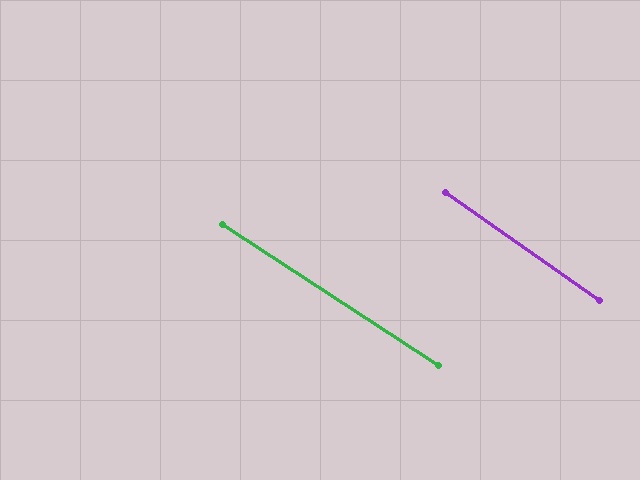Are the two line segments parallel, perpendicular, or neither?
Parallel — their directions differ by only 1.9°.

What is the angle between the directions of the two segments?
Approximately 2 degrees.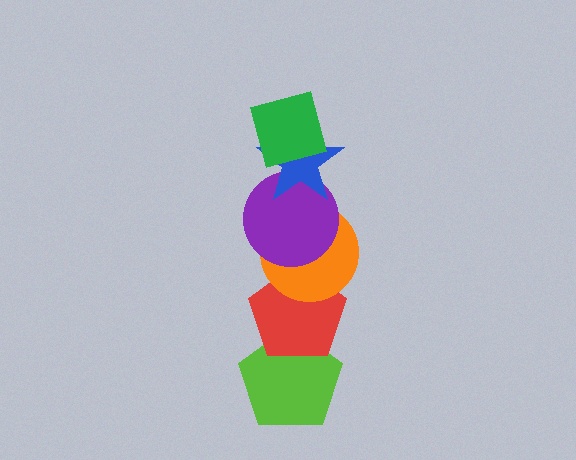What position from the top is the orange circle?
The orange circle is 4th from the top.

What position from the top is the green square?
The green square is 1st from the top.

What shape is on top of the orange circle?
The purple circle is on top of the orange circle.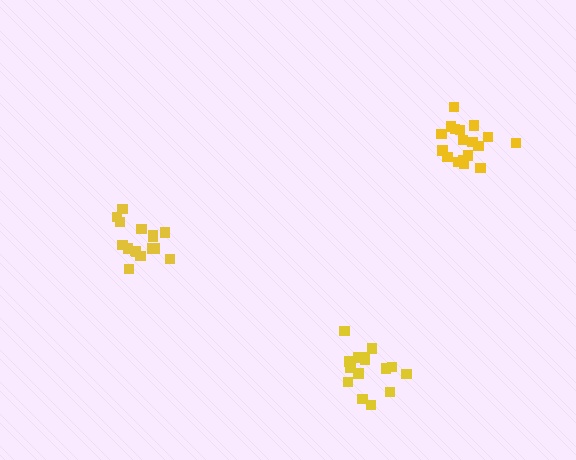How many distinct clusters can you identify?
There are 3 distinct clusters.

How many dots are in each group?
Group 1: 16 dots, Group 2: 18 dots, Group 3: 15 dots (49 total).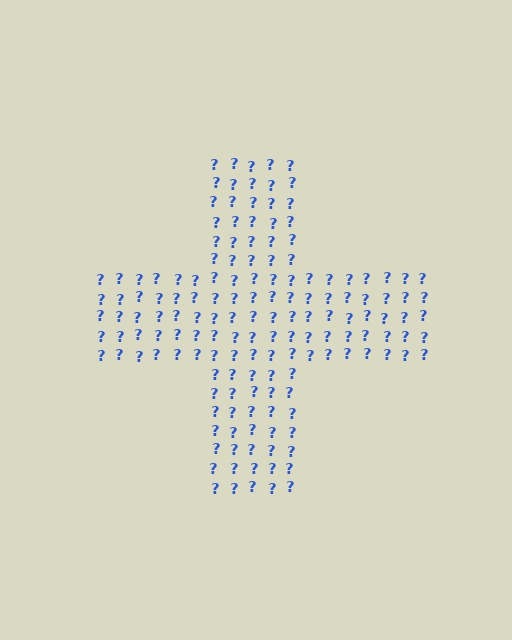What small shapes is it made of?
It is made of small question marks.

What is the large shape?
The large shape is a cross.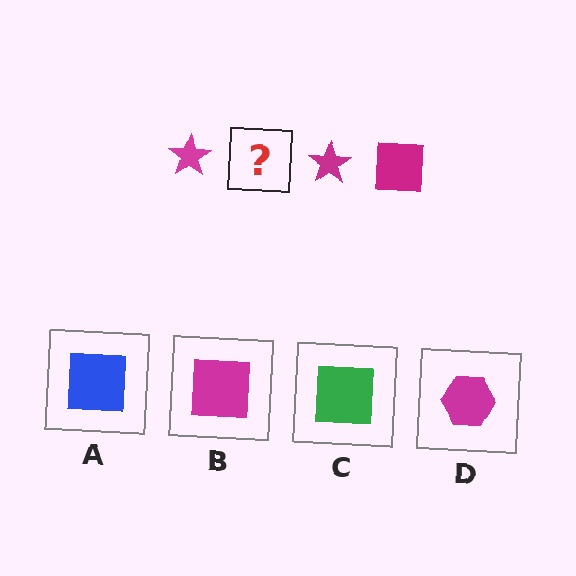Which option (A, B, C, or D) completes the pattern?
B.